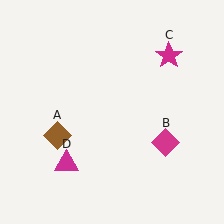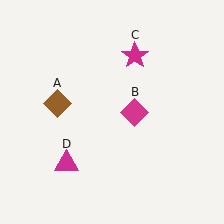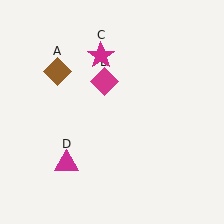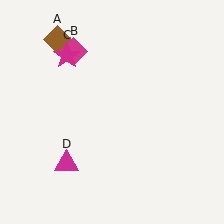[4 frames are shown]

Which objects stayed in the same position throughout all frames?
Magenta triangle (object D) remained stationary.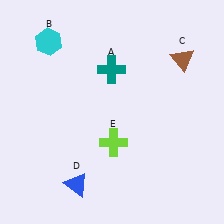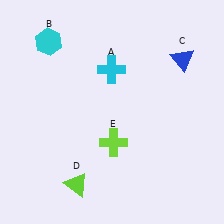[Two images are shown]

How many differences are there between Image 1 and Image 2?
There are 3 differences between the two images.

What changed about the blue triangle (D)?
In Image 1, D is blue. In Image 2, it changed to lime.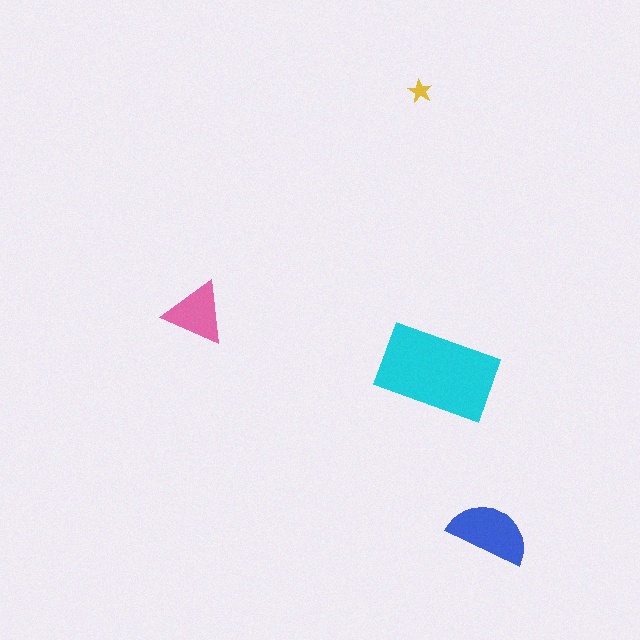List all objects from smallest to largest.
The yellow star, the pink triangle, the blue semicircle, the cyan rectangle.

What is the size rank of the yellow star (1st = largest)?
4th.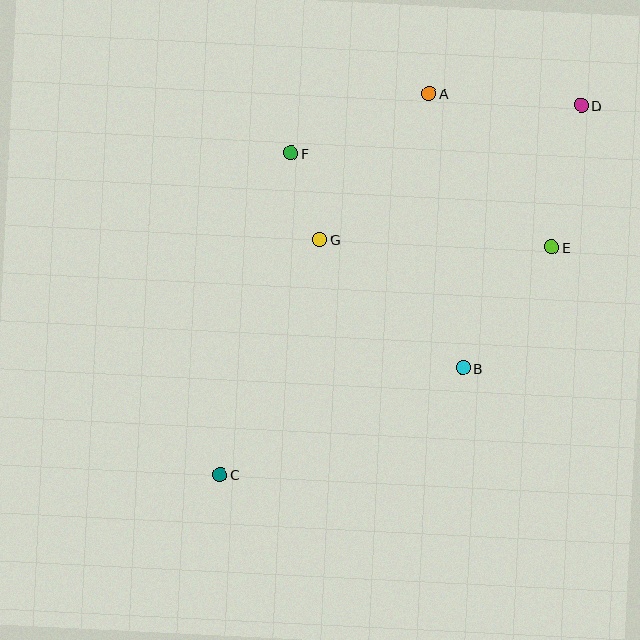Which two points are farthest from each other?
Points C and D are farthest from each other.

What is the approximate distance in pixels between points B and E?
The distance between B and E is approximately 150 pixels.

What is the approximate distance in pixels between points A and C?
The distance between A and C is approximately 435 pixels.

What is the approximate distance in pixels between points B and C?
The distance between B and C is approximately 266 pixels.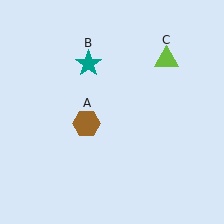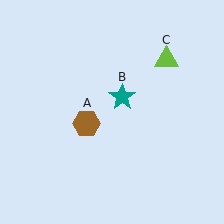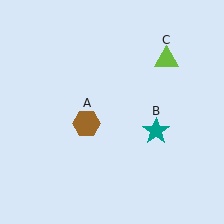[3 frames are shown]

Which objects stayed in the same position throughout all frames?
Brown hexagon (object A) and lime triangle (object C) remained stationary.